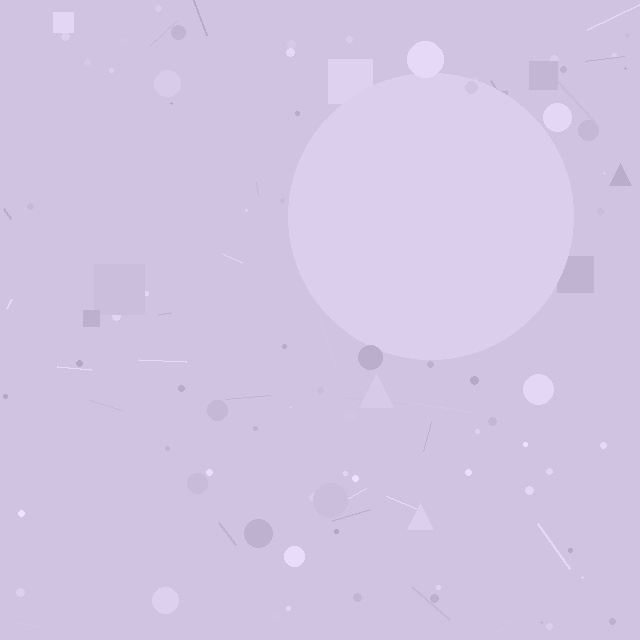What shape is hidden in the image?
A circle is hidden in the image.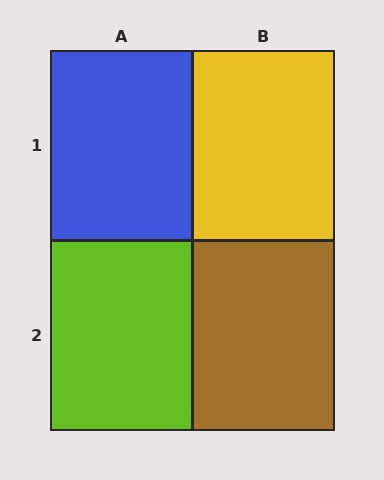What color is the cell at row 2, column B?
Brown.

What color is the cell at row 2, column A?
Lime.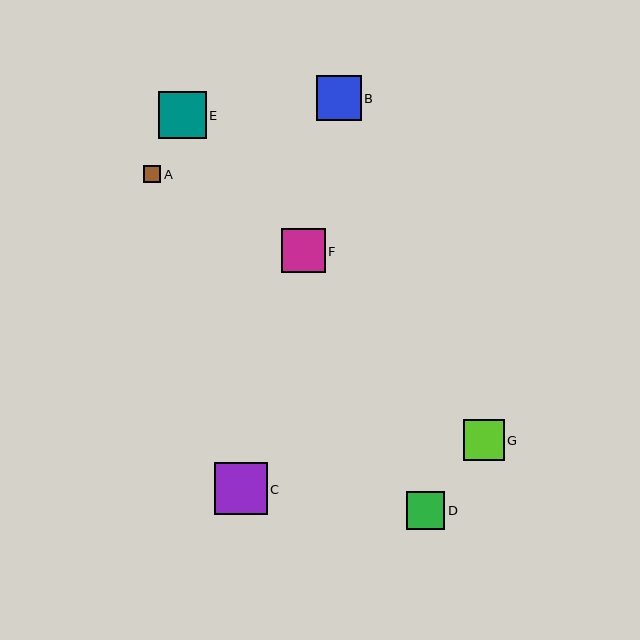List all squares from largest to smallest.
From largest to smallest: C, E, B, F, G, D, A.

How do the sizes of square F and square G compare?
Square F and square G are approximately the same size.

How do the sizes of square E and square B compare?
Square E and square B are approximately the same size.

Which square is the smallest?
Square A is the smallest with a size of approximately 17 pixels.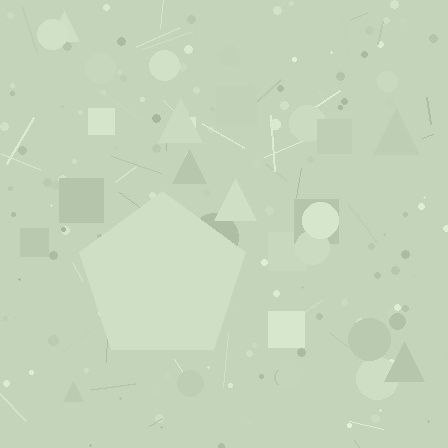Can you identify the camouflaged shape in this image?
The camouflaged shape is a pentagon.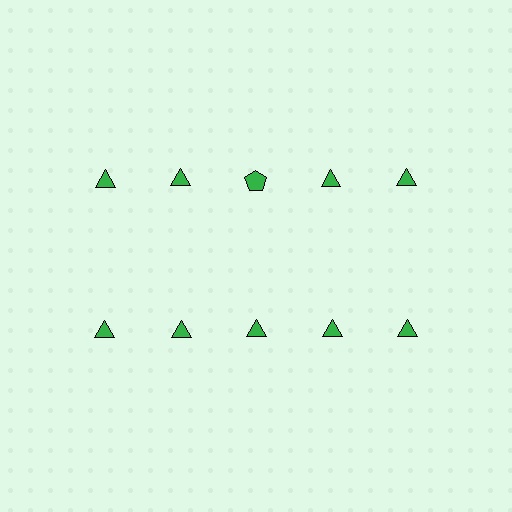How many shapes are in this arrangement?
There are 10 shapes arranged in a grid pattern.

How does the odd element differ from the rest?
It has a different shape: pentagon instead of triangle.